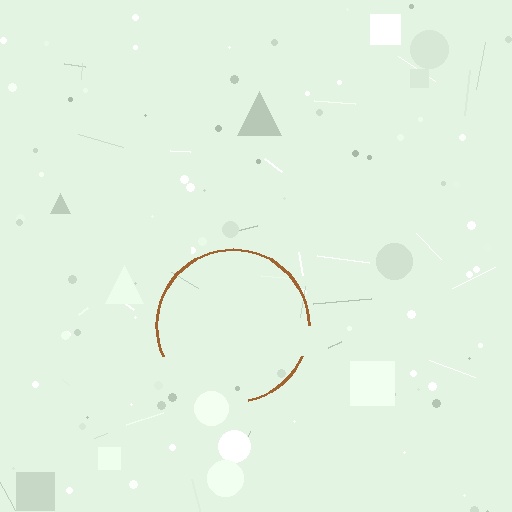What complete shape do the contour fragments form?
The contour fragments form a circle.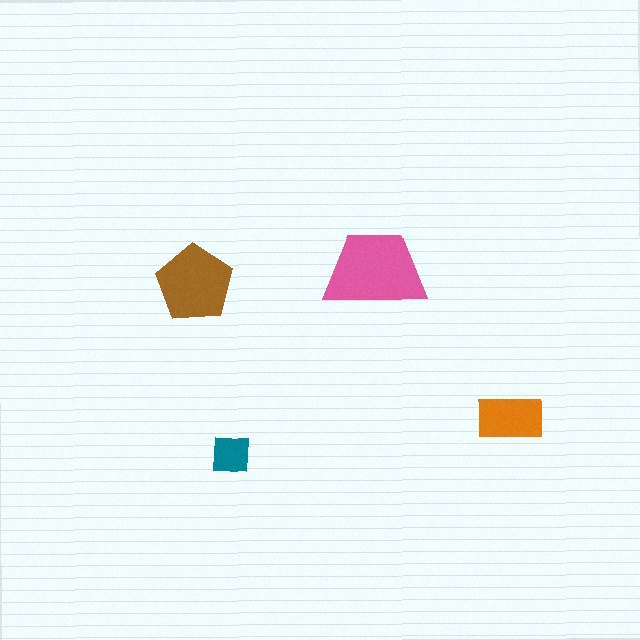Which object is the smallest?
The teal square.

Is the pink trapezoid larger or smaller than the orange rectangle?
Larger.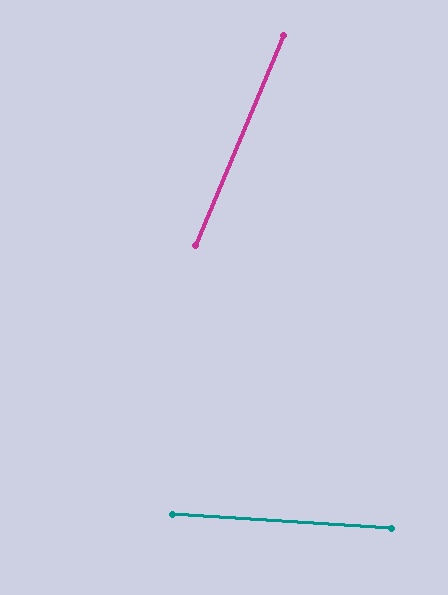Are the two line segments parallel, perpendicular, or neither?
Neither parallel nor perpendicular — they differ by about 71°.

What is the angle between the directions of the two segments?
Approximately 71 degrees.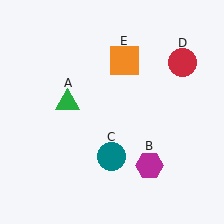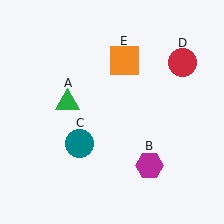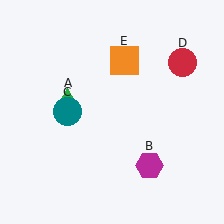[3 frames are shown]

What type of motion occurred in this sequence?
The teal circle (object C) rotated clockwise around the center of the scene.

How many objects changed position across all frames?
1 object changed position: teal circle (object C).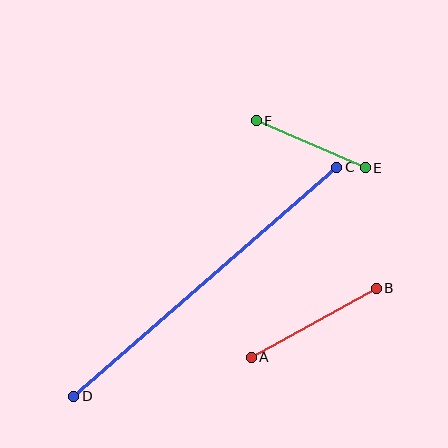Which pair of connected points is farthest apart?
Points C and D are farthest apart.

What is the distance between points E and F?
The distance is approximately 119 pixels.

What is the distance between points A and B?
The distance is approximately 143 pixels.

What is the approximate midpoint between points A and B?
The midpoint is at approximately (314, 323) pixels.